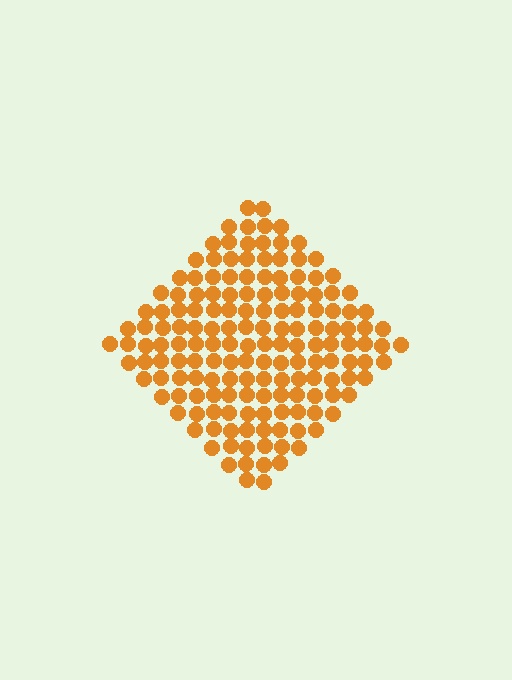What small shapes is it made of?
It is made of small circles.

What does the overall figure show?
The overall figure shows a diamond.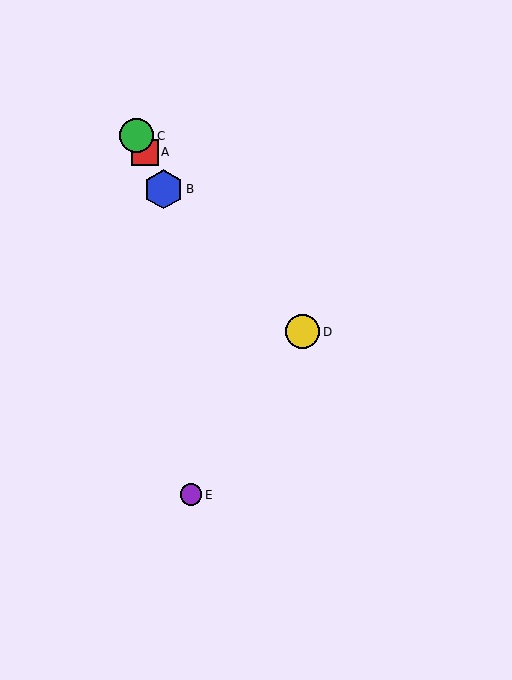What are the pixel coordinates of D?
Object D is at (302, 332).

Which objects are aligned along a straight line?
Objects A, B, C are aligned along a straight line.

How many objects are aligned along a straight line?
3 objects (A, B, C) are aligned along a straight line.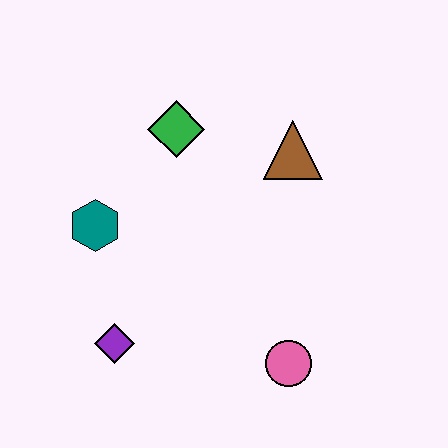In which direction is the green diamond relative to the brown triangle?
The green diamond is to the left of the brown triangle.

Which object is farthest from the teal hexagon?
The pink circle is farthest from the teal hexagon.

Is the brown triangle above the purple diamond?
Yes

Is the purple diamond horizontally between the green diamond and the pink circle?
No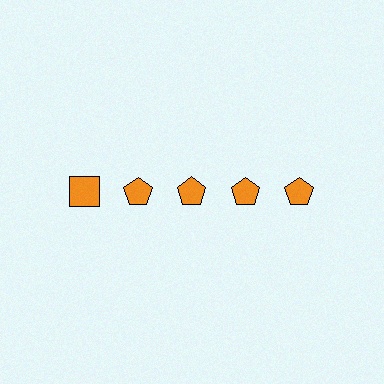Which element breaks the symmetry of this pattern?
The orange square in the top row, leftmost column breaks the symmetry. All other shapes are orange pentagons.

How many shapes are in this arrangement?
There are 5 shapes arranged in a grid pattern.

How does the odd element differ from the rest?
It has a different shape: square instead of pentagon.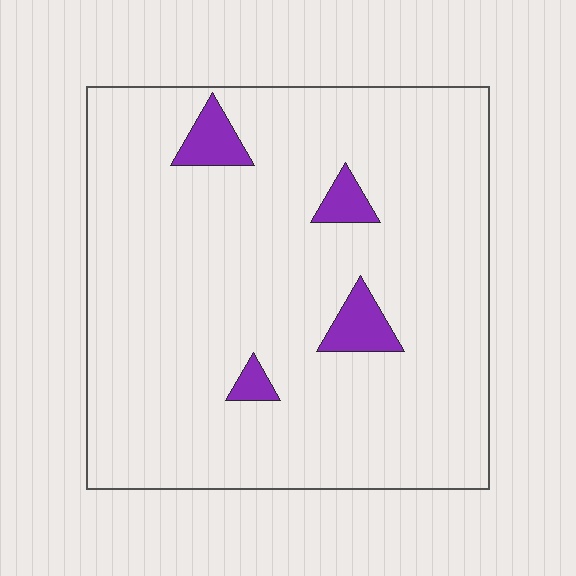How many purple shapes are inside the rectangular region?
4.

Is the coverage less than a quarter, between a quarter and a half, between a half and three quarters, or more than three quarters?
Less than a quarter.